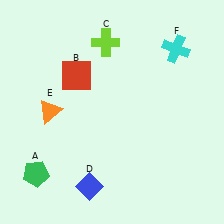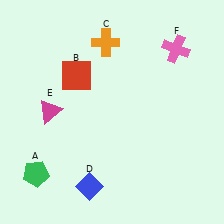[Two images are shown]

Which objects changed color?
C changed from lime to orange. E changed from orange to magenta. F changed from cyan to pink.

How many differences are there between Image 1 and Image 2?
There are 3 differences between the two images.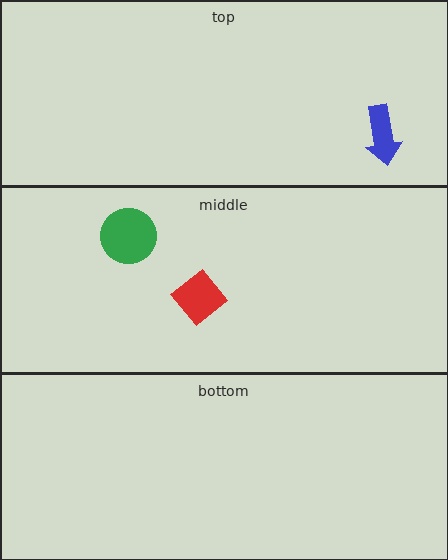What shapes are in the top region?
The blue arrow.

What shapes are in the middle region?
The red diamond, the green circle.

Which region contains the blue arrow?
The top region.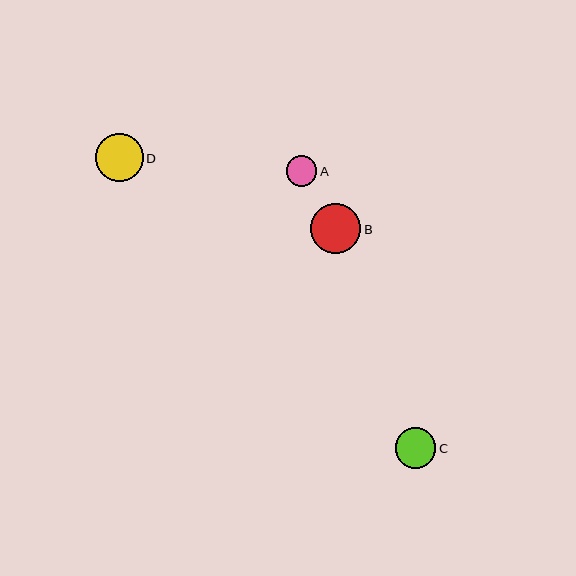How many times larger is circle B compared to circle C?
Circle B is approximately 1.2 times the size of circle C.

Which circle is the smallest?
Circle A is the smallest with a size of approximately 31 pixels.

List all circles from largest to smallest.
From largest to smallest: B, D, C, A.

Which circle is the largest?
Circle B is the largest with a size of approximately 50 pixels.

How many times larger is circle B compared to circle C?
Circle B is approximately 1.2 times the size of circle C.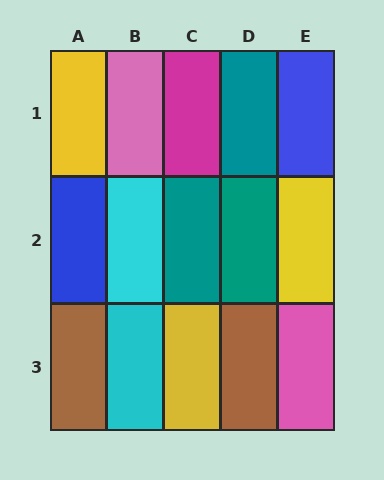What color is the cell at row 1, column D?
Teal.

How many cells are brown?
2 cells are brown.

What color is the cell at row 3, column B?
Cyan.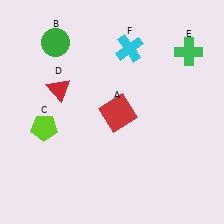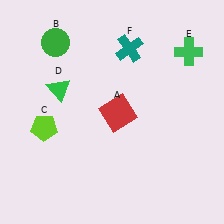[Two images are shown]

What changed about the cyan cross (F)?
In Image 1, F is cyan. In Image 2, it changed to teal.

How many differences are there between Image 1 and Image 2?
There are 2 differences between the two images.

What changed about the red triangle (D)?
In Image 1, D is red. In Image 2, it changed to green.